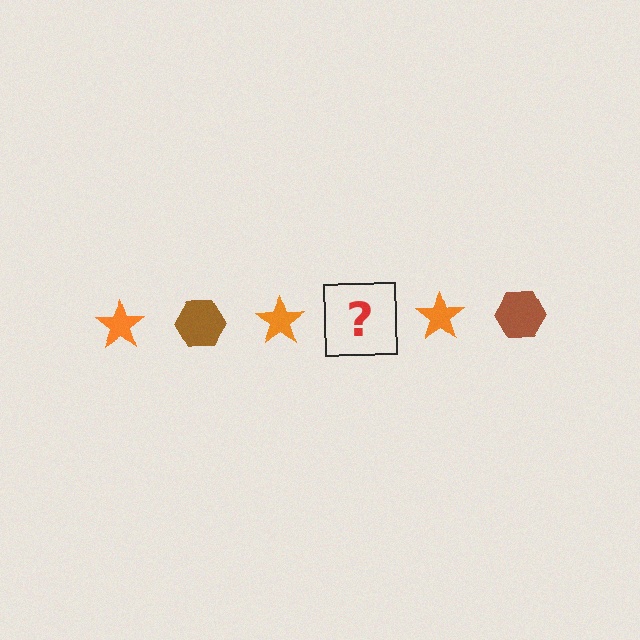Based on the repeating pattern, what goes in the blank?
The blank should be a brown hexagon.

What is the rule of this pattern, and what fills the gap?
The rule is that the pattern alternates between orange star and brown hexagon. The gap should be filled with a brown hexagon.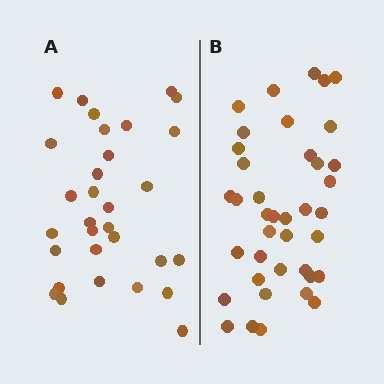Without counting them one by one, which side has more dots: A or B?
Region B (the right region) has more dots.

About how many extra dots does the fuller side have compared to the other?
Region B has roughly 8 or so more dots than region A.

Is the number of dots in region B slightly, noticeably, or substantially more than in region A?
Region B has noticeably more, but not dramatically so. The ratio is roughly 1.3 to 1.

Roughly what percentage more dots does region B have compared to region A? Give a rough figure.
About 25% more.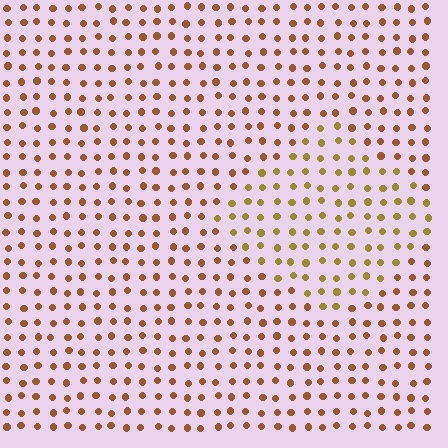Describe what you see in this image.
The image is filled with small brown elements in a uniform arrangement. A diamond-shaped region is visible where the elements are tinted to a slightly different hue, forming a subtle color boundary.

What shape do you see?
I see a diamond.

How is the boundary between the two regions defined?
The boundary is defined purely by a slight shift in hue (about 29 degrees). Spacing, size, and orientation are identical on both sides.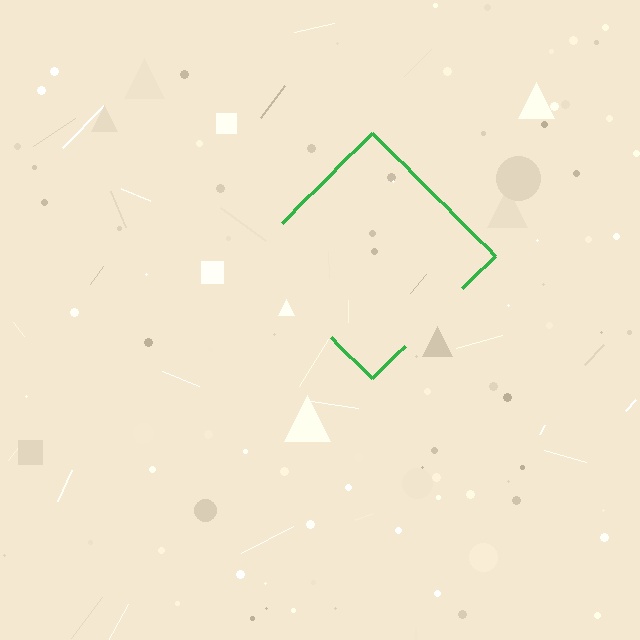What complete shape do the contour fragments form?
The contour fragments form a diamond.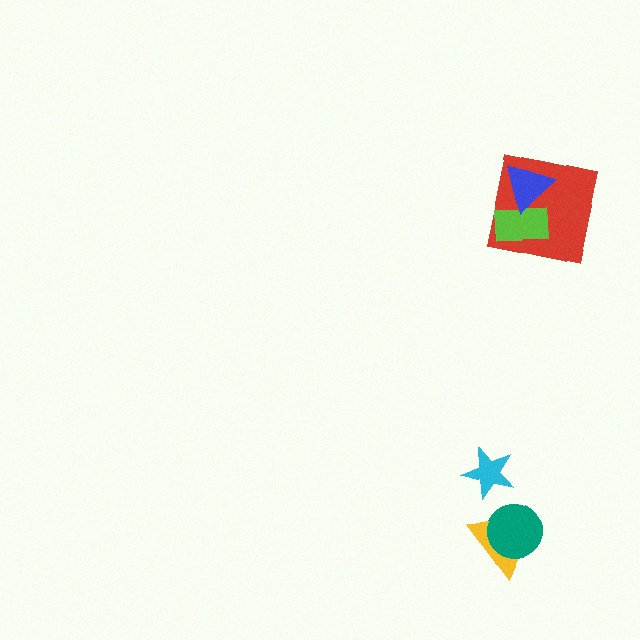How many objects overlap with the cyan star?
0 objects overlap with the cyan star.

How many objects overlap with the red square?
2 objects overlap with the red square.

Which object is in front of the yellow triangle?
The teal circle is in front of the yellow triangle.